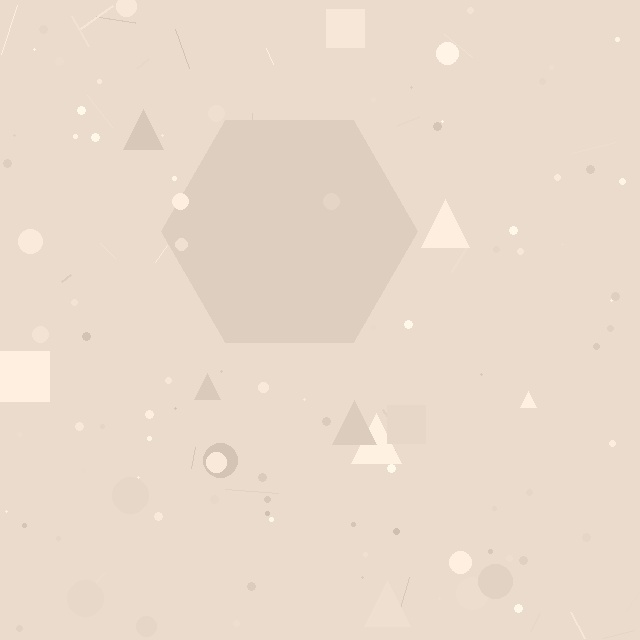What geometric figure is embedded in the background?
A hexagon is embedded in the background.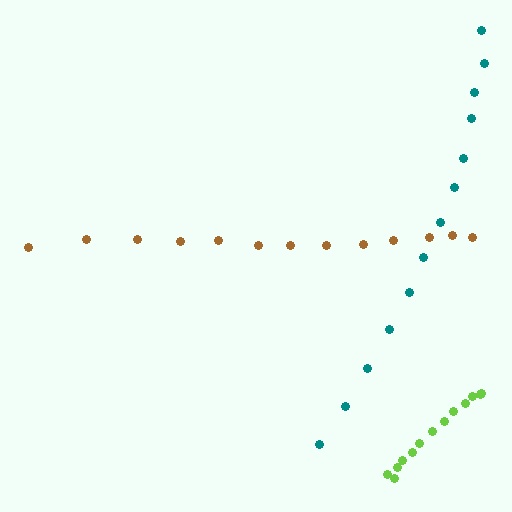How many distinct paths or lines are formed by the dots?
There are 3 distinct paths.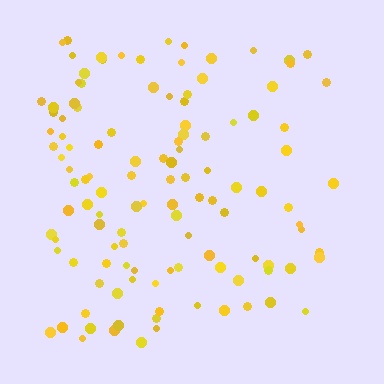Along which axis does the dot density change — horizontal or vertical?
Horizontal.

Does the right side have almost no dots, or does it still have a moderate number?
Still a moderate number, just noticeably fewer than the left.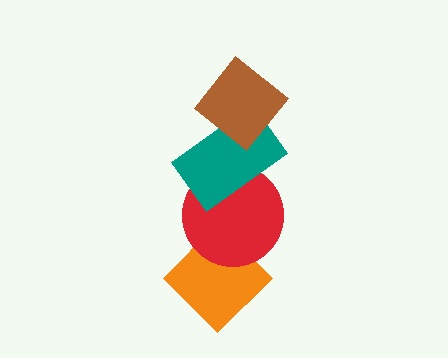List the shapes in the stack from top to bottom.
From top to bottom: the brown diamond, the teal rectangle, the red circle, the orange diamond.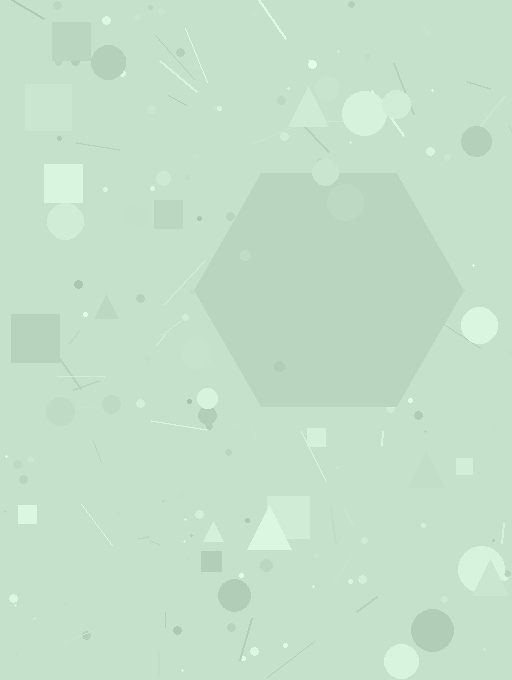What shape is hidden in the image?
A hexagon is hidden in the image.